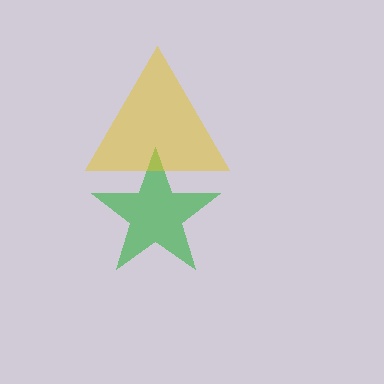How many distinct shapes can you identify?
There are 2 distinct shapes: a green star, a yellow triangle.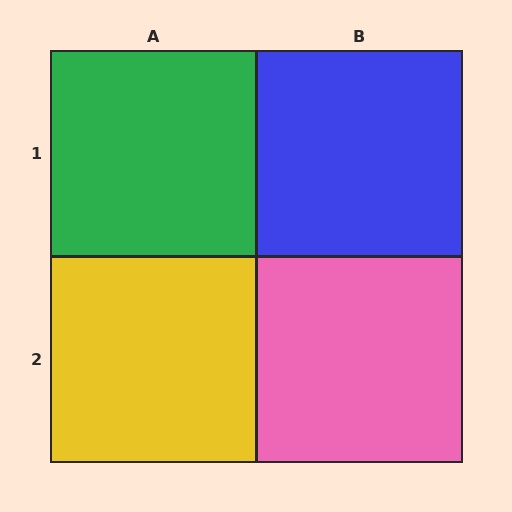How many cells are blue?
1 cell is blue.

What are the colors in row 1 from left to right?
Green, blue.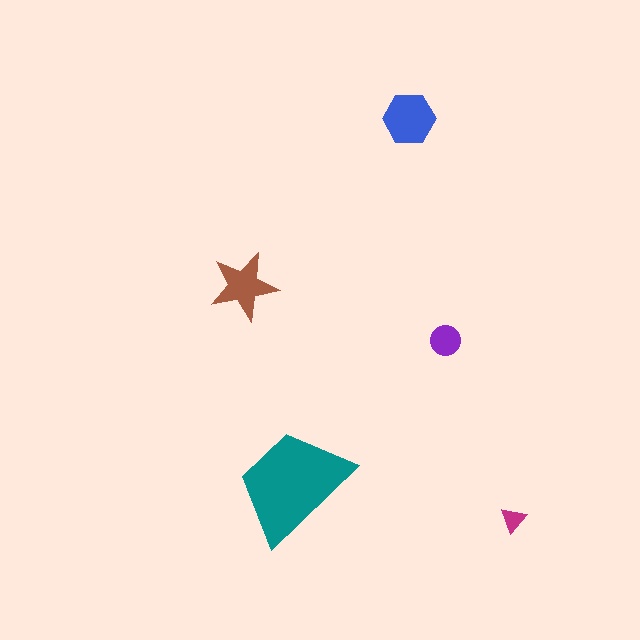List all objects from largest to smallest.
The teal trapezoid, the blue hexagon, the brown star, the purple circle, the magenta triangle.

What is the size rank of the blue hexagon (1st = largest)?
2nd.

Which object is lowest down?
The magenta triangle is bottommost.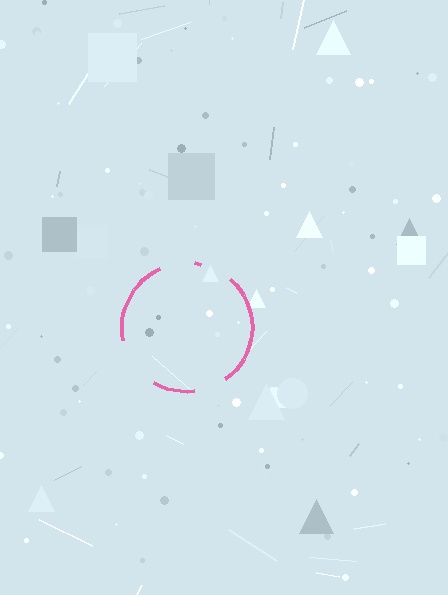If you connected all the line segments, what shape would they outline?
They would outline a circle.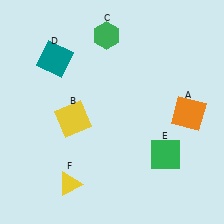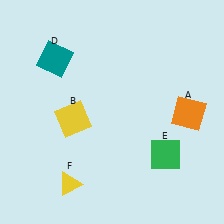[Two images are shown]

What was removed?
The green hexagon (C) was removed in Image 2.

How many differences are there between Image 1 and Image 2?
There is 1 difference between the two images.